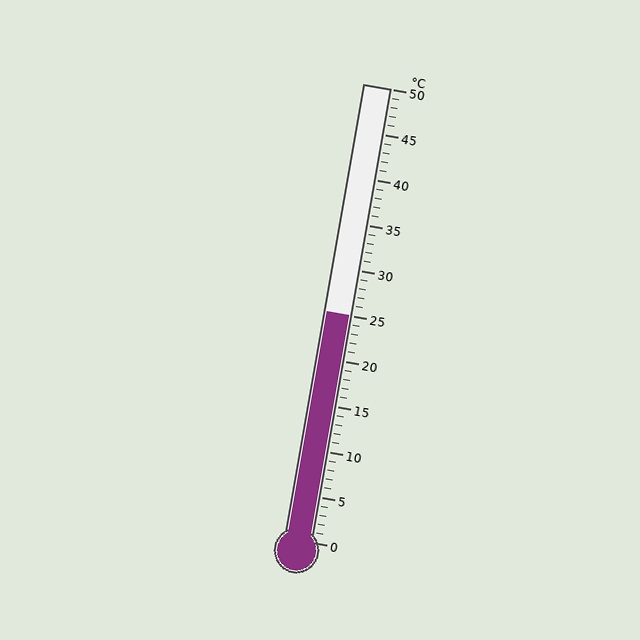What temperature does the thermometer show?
The thermometer shows approximately 25°C.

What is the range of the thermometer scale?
The thermometer scale ranges from 0°C to 50°C.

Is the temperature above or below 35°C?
The temperature is below 35°C.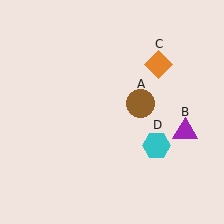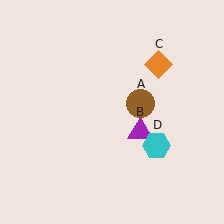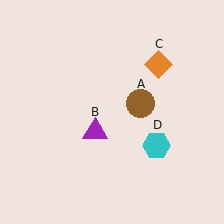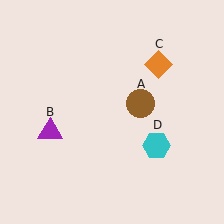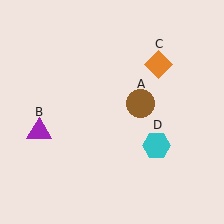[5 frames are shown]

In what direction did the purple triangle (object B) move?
The purple triangle (object B) moved left.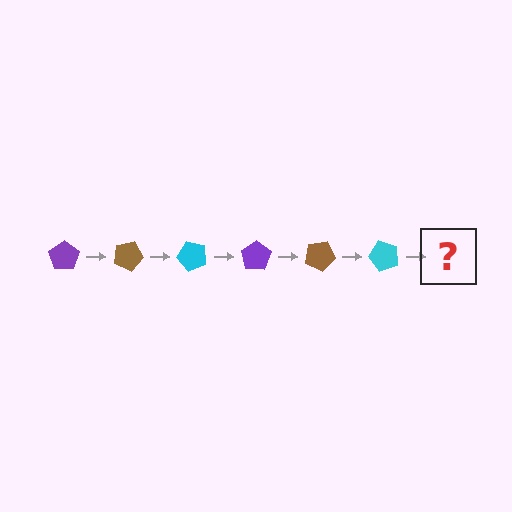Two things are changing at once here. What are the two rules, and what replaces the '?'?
The two rules are that it rotates 25 degrees each step and the color cycles through purple, brown, and cyan. The '?' should be a purple pentagon, rotated 150 degrees from the start.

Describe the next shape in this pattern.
It should be a purple pentagon, rotated 150 degrees from the start.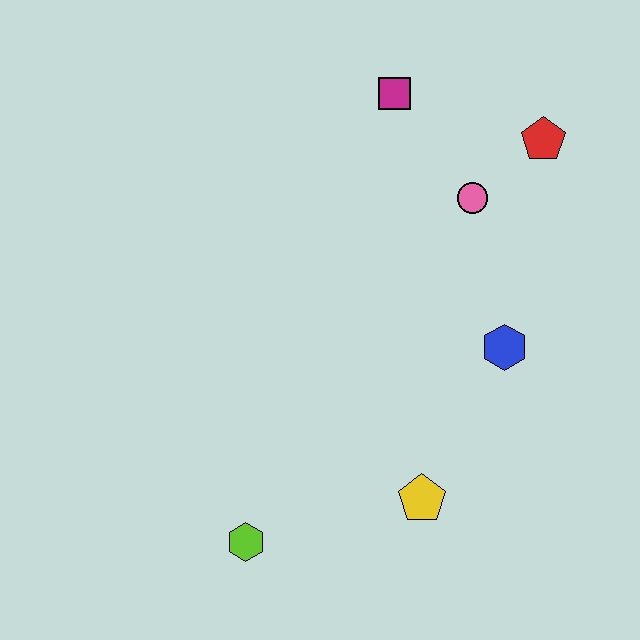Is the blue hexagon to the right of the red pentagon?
No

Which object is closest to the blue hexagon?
The pink circle is closest to the blue hexagon.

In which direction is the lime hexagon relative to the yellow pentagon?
The lime hexagon is to the left of the yellow pentagon.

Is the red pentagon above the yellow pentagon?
Yes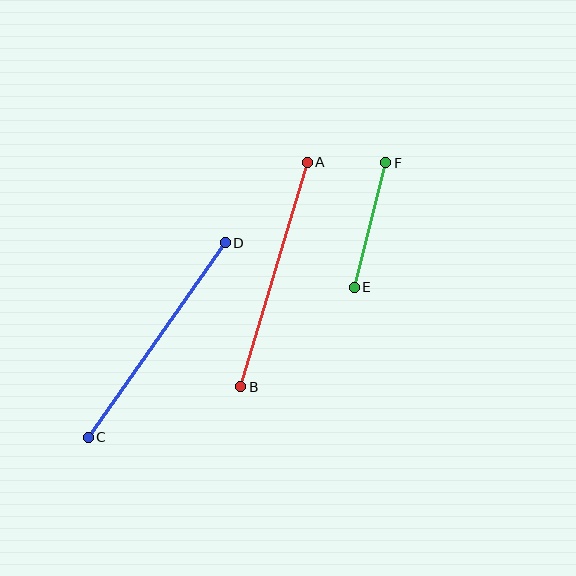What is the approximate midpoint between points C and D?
The midpoint is at approximately (157, 340) pixels.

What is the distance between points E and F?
The distance is approximately 129 pixels.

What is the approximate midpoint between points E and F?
The midpoint is at approximately (370, 225) pixels.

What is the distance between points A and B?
The distance is approximately 234 pixels.